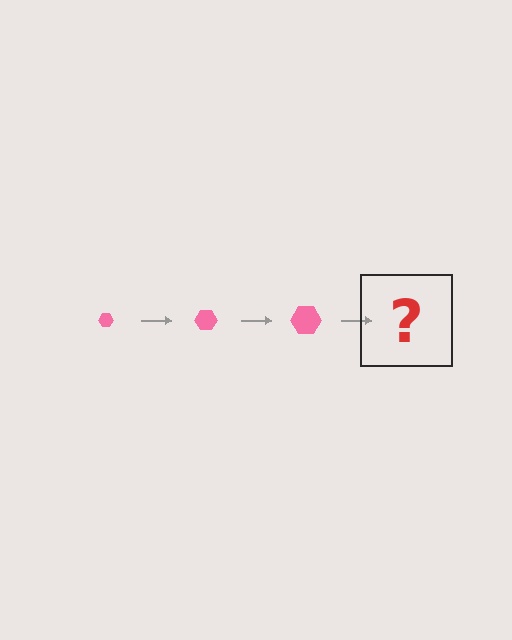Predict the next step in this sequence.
The next step is a pink hexagon, larger than the previous one.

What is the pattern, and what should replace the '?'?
The pattern is that the hexagon gets progressively larger each step. The '?' should be a pink hexagon, larger than the previous one.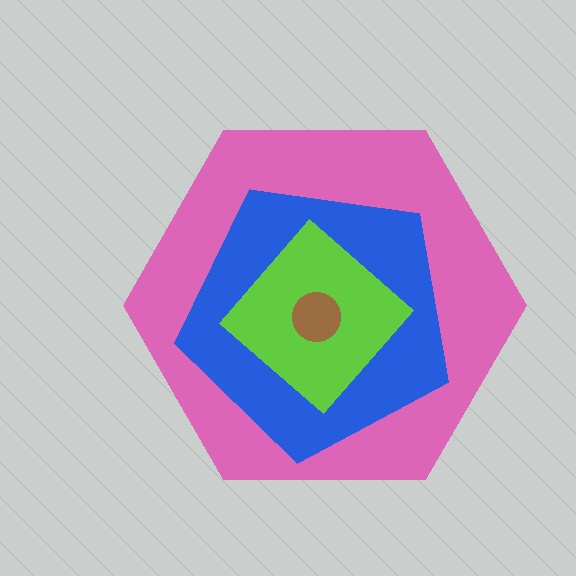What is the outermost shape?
The pink hexagon.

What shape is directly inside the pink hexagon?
The blue pentagon.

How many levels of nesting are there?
4.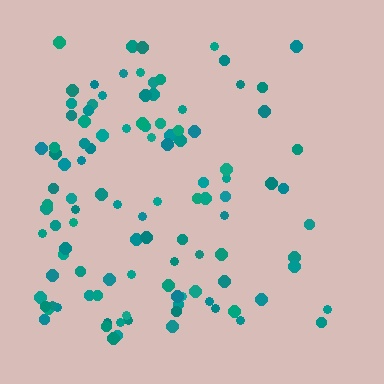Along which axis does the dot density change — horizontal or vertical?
Horizontal.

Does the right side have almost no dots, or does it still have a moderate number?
Still a moderate number, just noticeably fewer than the left.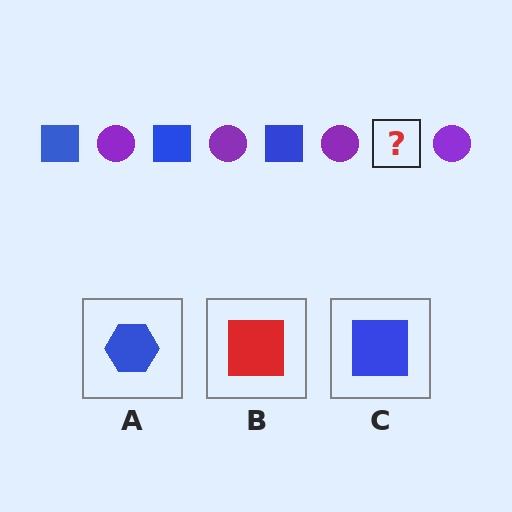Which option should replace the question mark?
Option C.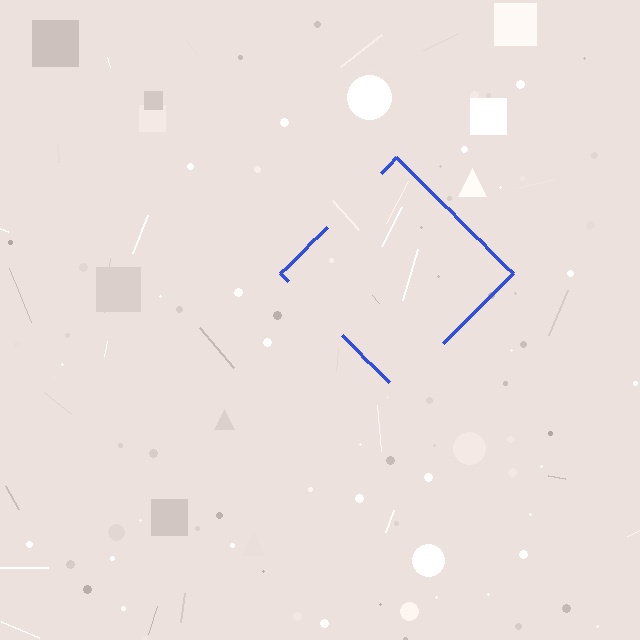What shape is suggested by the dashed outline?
The dashed outline suggests a diamond.